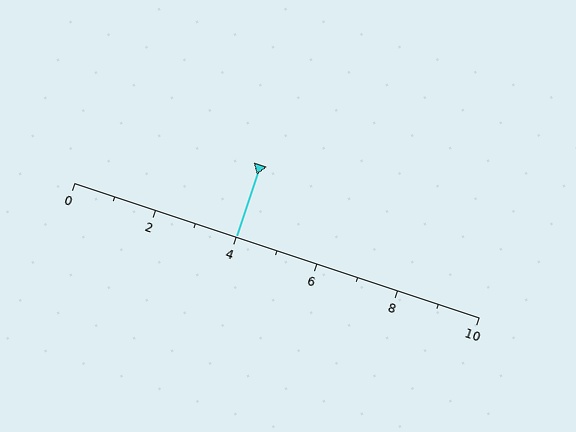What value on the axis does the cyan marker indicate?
The marker indicates approximately 4.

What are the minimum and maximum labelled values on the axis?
The axis runs from 0 to 10.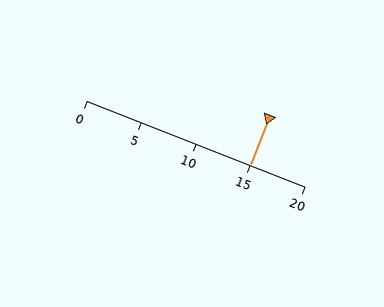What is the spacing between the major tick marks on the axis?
The major ticks are spaced 5 apart.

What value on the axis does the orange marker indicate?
The marker indicates approximately 15.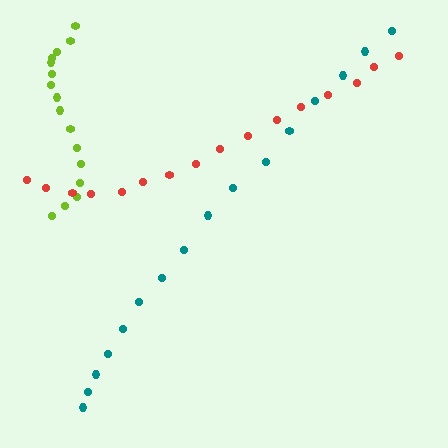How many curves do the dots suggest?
There are 3 distinct paths.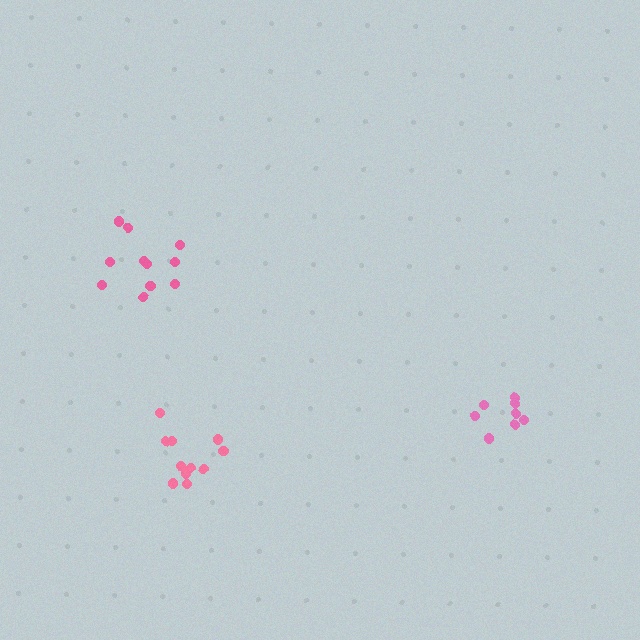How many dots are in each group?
Group 1: 11 dots, Group 2: 8 dots, Group 3: 11 dots (30 total).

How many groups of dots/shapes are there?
There are 3 groups.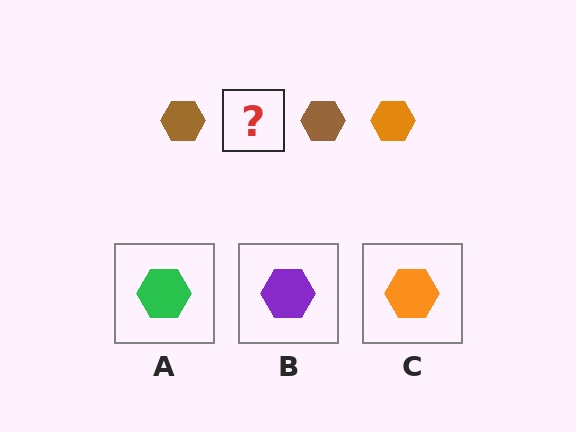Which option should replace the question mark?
Option C.